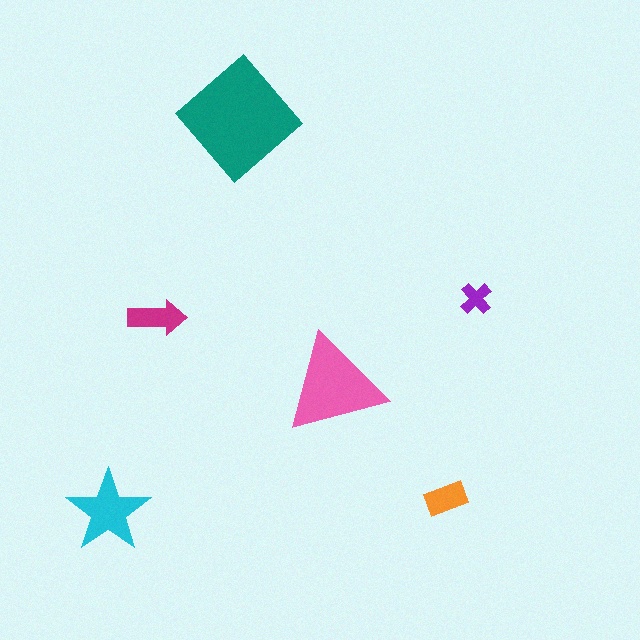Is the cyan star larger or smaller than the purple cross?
Larger.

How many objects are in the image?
There are 6 objects in the image.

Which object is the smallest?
The purple cross.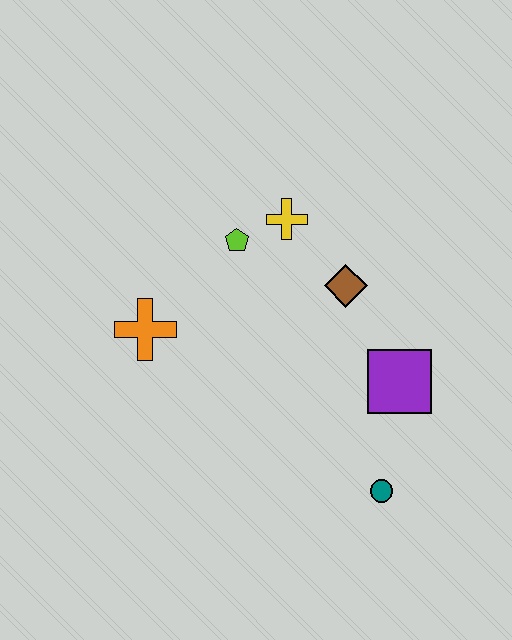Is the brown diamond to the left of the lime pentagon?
No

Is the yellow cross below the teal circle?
No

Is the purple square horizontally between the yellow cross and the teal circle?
No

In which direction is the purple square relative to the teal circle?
The purple square is above the teal circle.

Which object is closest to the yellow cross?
The lime pentagon is closest to the yellow cross.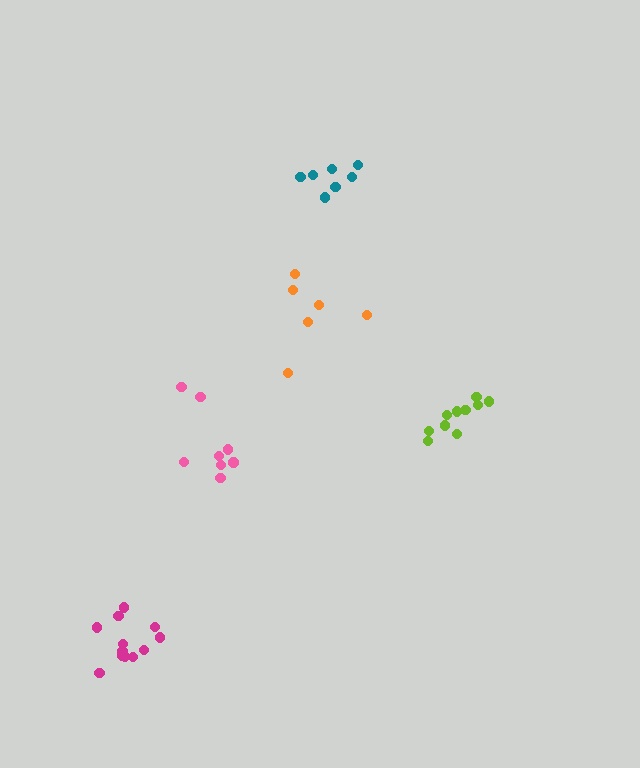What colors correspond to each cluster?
The clusters are colored: pink, orange, teal, lime, magenta.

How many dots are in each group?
Group 1: 8 dots, Group 2: 6 dots, Group 3: 7 dots, Group 4: 10 dots, Group 5: 12 dots (43 total).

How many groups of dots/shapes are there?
There are 5 groups.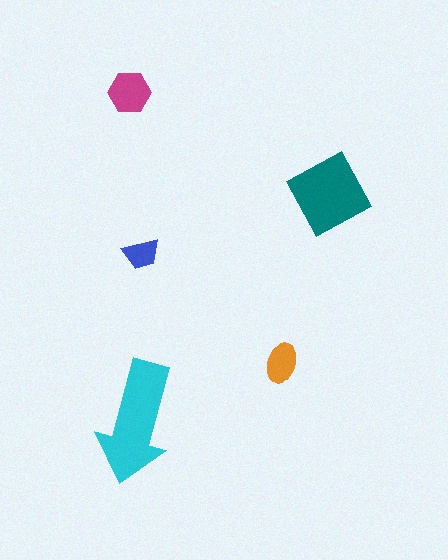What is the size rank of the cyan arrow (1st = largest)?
1st.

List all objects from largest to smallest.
The cyan arrow, the teal diamond, the magenta hexagon, the orange ellipse, the blue trapezoid.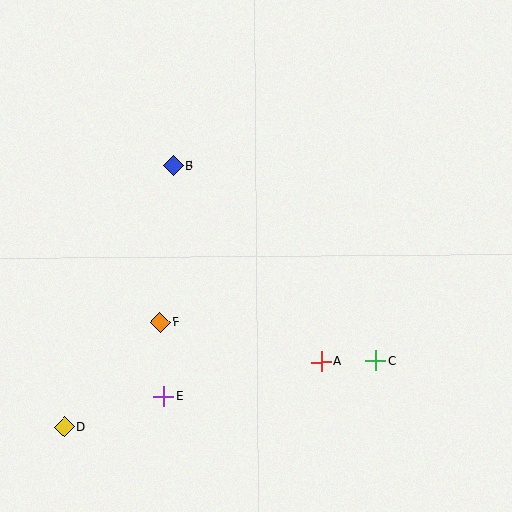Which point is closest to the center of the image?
Point F at (160, 322) is closest to the center.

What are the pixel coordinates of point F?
Point F is at (160, 322).